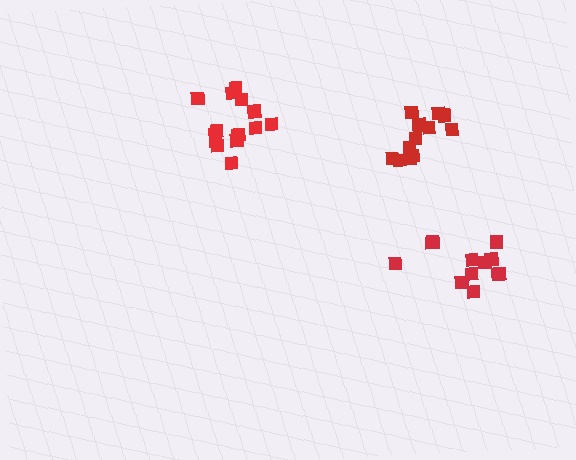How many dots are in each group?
Group 1: 13 dots, Group 2: 12 dots, Group 3: 14 dots (39 total).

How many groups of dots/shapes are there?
There are 3 groups.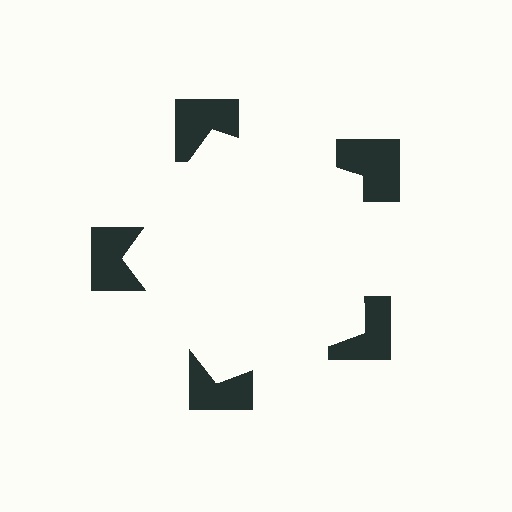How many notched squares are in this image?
There are 5 — one at each vertex of the illusory pentagon.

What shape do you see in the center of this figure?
An illusory pentagon — its edges are inferred from the aligned wedge cuts in the notched squares, not physically drawn.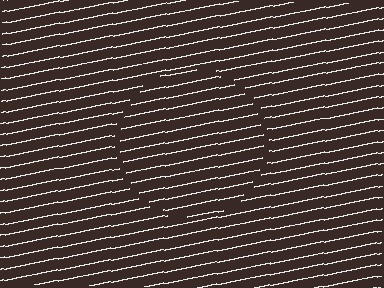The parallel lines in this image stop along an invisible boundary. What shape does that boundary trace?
An illusory circle. The interior of the shape contains the same grating, shifted by half a period — the contour is defined by the phase discontinuity where line-ends from the inner and outer gratings abut.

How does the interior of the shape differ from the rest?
The interior of the shape contains the same grating, shifted by half a period — the contour is defined by the phase discontinuity where line-ends from the inner and outer gratings abut.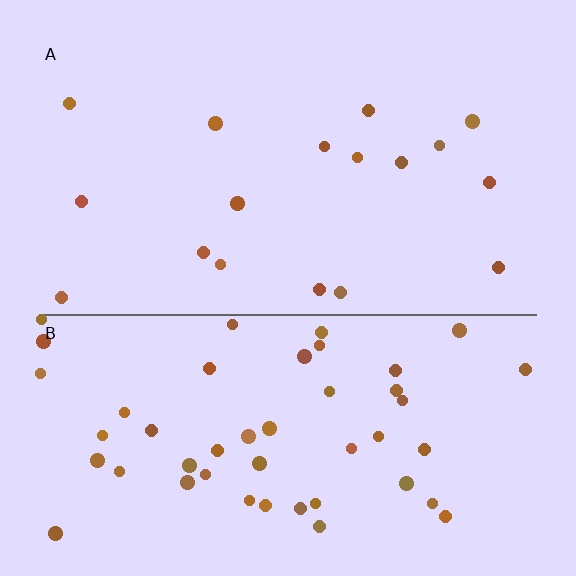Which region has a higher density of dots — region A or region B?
B (the bottom).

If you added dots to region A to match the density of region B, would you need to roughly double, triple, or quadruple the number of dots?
Approximately triple.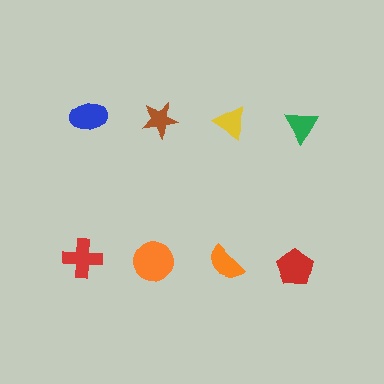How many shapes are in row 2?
4 shapes.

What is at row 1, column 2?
A brown star.